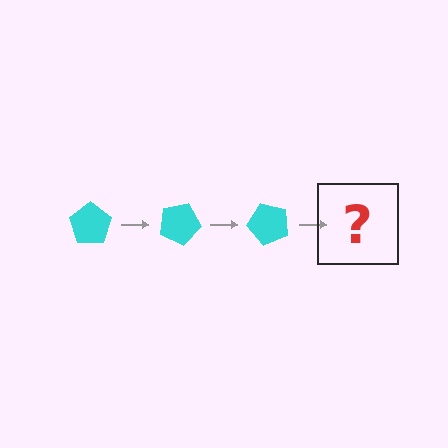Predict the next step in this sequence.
The next step is a cyan pentagon rotated 75 degrees.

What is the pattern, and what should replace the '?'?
The pattern is that the pentagon rotates 25 degrees each step. The '?' should be a cyan pentagon rotated 75 degrees.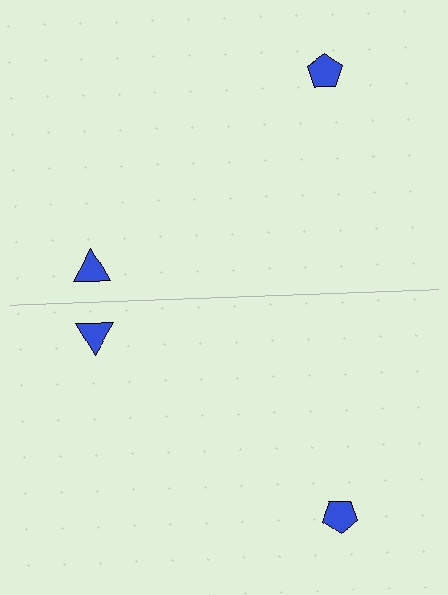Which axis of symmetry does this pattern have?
The pattern has a horizontal axis of symmetry running through the center of the image.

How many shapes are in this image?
There are 4 shapes in this image.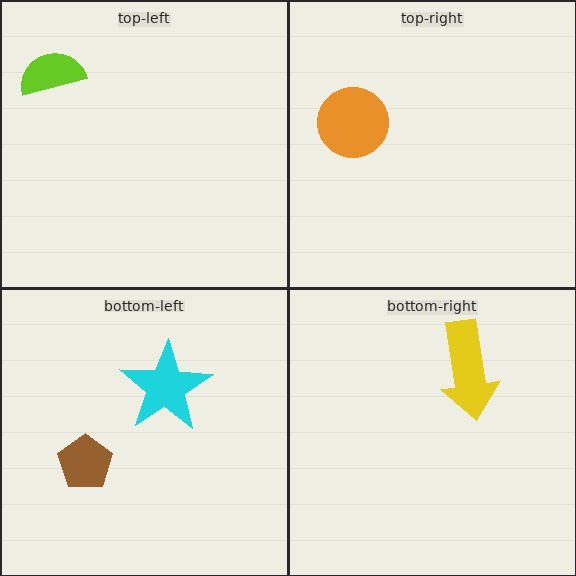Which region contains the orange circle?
The top-right region.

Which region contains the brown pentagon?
The bottom-left region.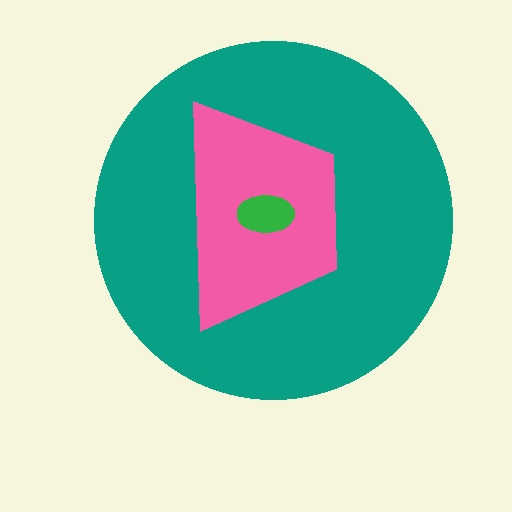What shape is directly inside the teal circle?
The pink trapezoid.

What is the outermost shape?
The teal circle.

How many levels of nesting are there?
3.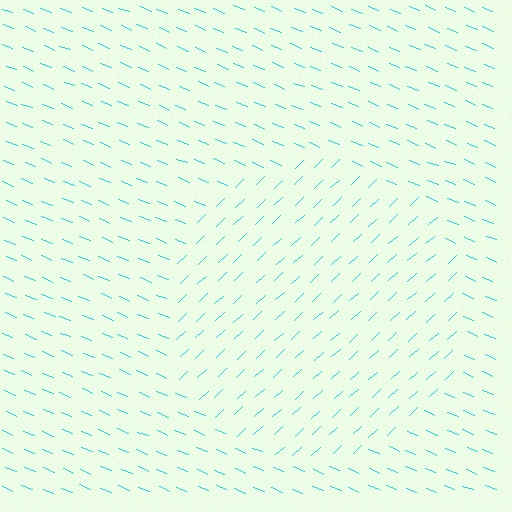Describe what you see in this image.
The image is filled with small cyan line segments. A circle region in the image has lines oriented differently from the surrounding lines, creating a visible texture boundary.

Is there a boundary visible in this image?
Yes, there is a texture boundary formed by a change in line orientation.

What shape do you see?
I see a circle.